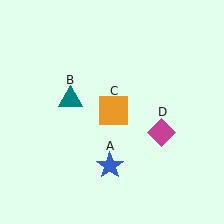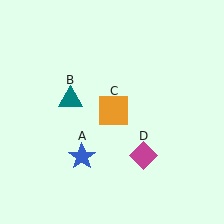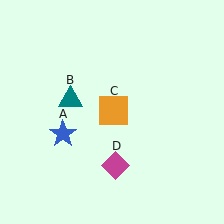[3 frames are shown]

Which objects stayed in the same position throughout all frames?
Teal triangle (object B) and orange square (object C) remained stationary.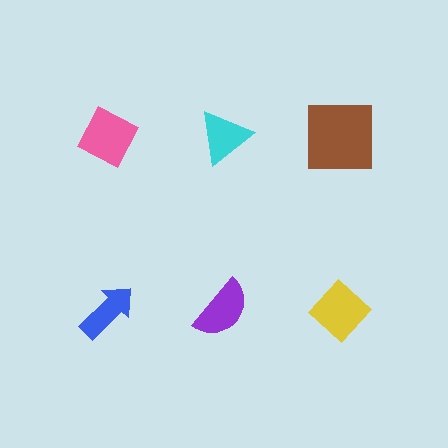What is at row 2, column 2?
A purple semicircle.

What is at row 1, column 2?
A cyan triangle.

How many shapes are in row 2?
3 shapes.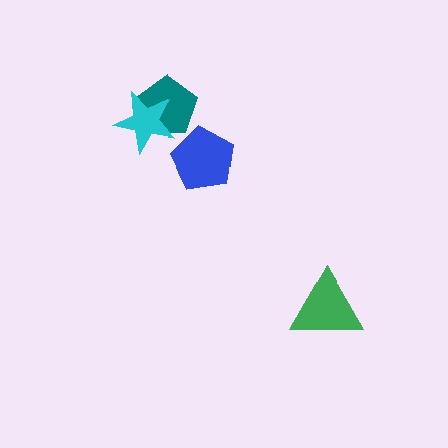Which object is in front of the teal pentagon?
The cyan star is in front of the teal pentagon.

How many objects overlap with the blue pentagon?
0 objects overlap with the blue pentagon.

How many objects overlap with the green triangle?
0 objects overlap with the green triangle.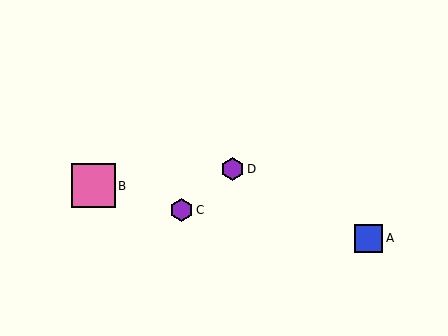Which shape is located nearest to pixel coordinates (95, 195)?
The pink square (labeled B) at (93, 186) is nearest to that location.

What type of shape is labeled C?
Shape C is a purple hexagon.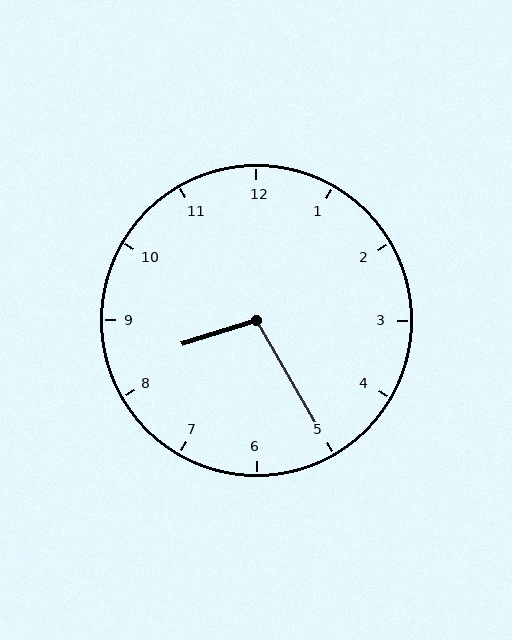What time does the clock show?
8:25.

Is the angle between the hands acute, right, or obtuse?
It is obtuse.